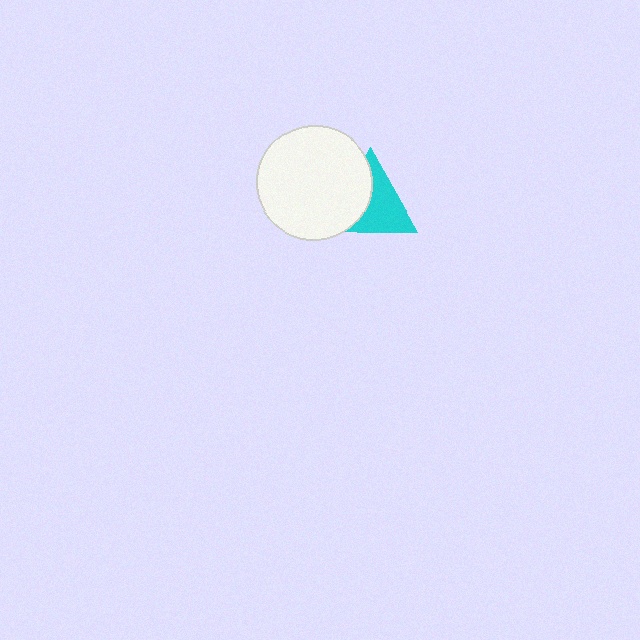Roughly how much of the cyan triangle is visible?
About half of it is visible (roughly 56%).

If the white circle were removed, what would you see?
You would see the complete cyan triangle.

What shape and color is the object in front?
The object in front is a white circle.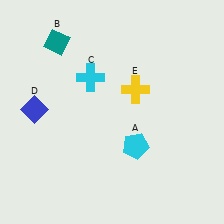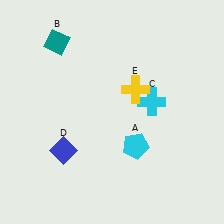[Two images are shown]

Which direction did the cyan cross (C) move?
The cyan cross (C) moved right.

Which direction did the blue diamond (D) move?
The blue diamond (D) moved down.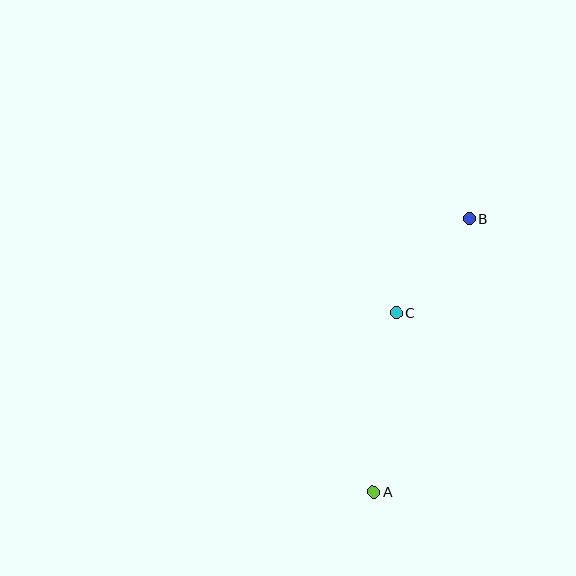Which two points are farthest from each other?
Points A and B are farthest from each other.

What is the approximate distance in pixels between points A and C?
The distance between A and C is approximately 181 pixels.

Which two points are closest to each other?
Points B and C are closest to each other.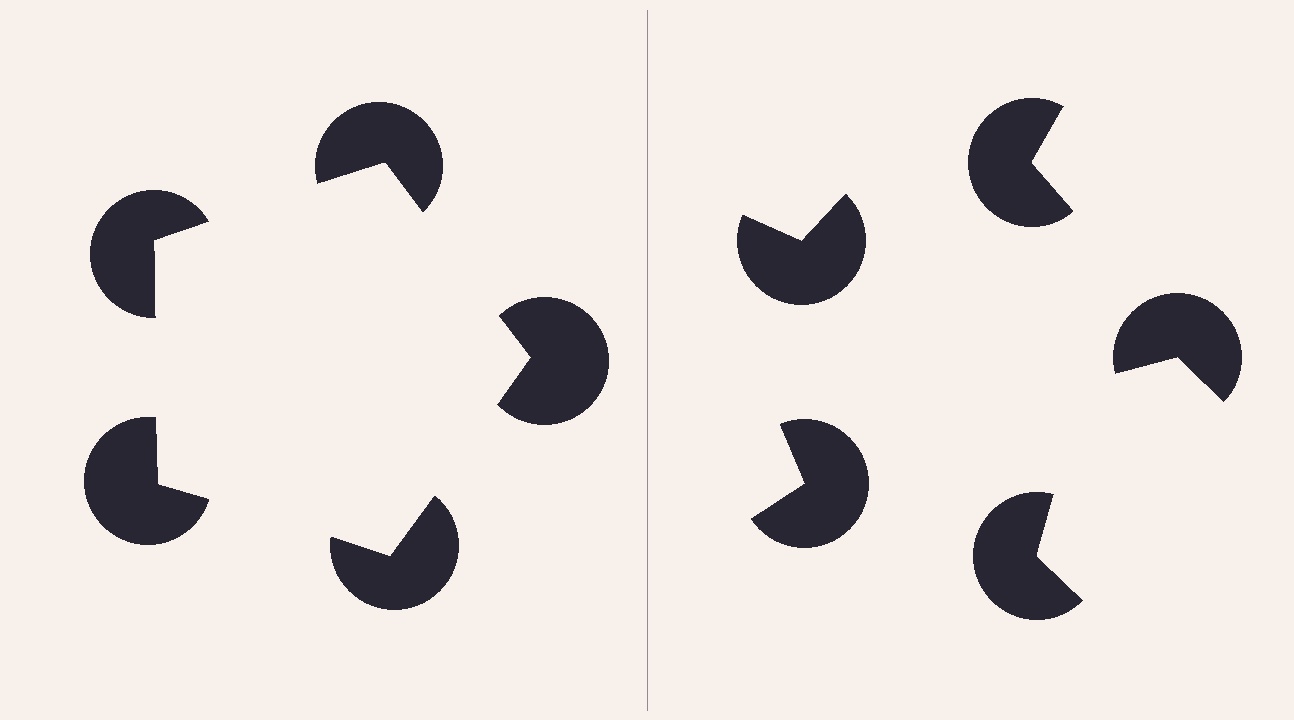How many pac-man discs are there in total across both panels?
10 — 5 on each side.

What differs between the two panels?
The pac-man discs are positioned identically on both sides; only the wedge orientations differ. On the left they align to a pentagon; on the right they are misaligned.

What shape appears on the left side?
An illusory pentagon.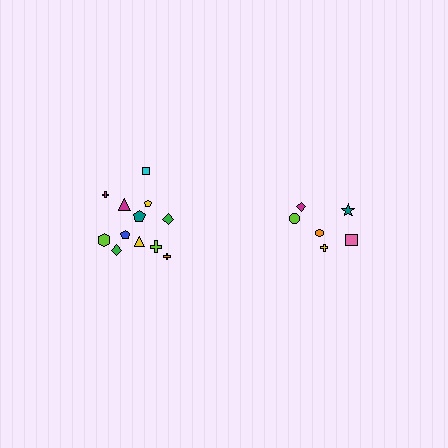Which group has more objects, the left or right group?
The left group.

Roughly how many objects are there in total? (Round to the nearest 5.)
Roughly 20 objects in total.